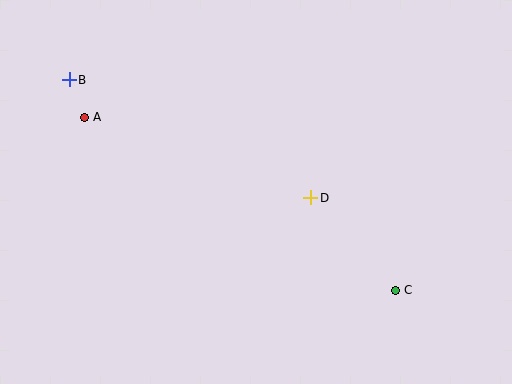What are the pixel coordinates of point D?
Point D is at (311, 198).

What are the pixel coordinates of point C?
Point C is at (395, 290).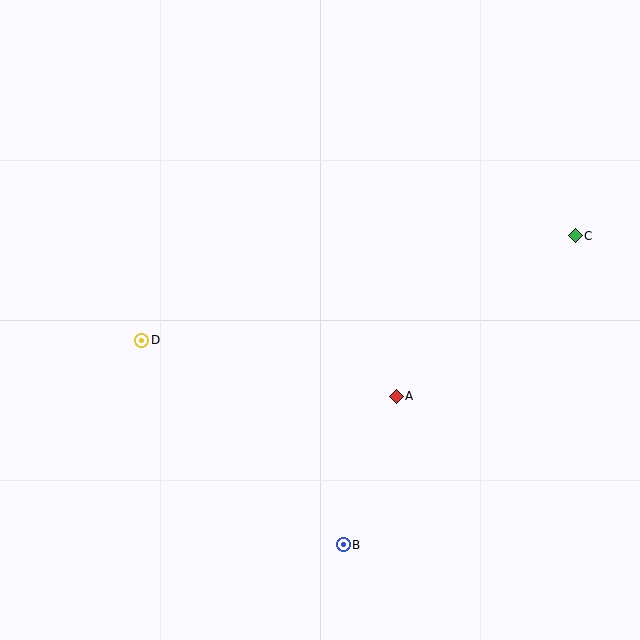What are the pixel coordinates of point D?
Point D is at (142, 340).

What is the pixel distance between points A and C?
The distance between A and C is 240 pixels.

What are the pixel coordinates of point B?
Point B is at (343, 545).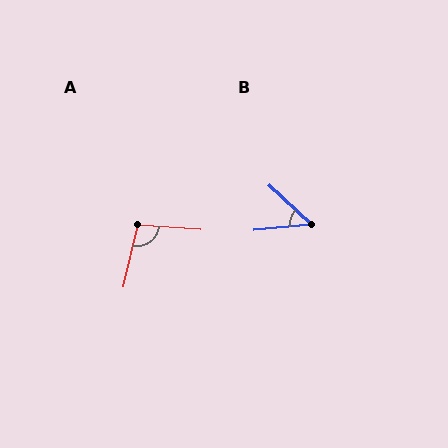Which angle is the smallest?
B, at approximately 48 degrees.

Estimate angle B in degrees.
Approximately 48 degrees.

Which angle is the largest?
A, at approximately 99 degrees.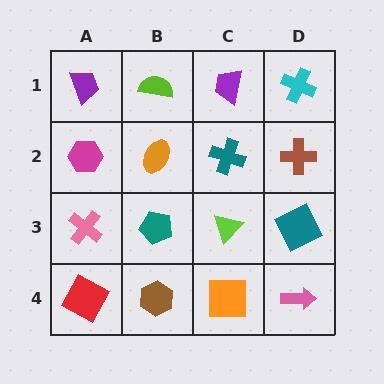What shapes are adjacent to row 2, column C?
A purple trapezoid (row 1, column C), a lime triangle (row 3, column C), an orange ellipse (row 2, column B), a brown cross (row 2, column D).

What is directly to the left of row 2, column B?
A magenta hexagon.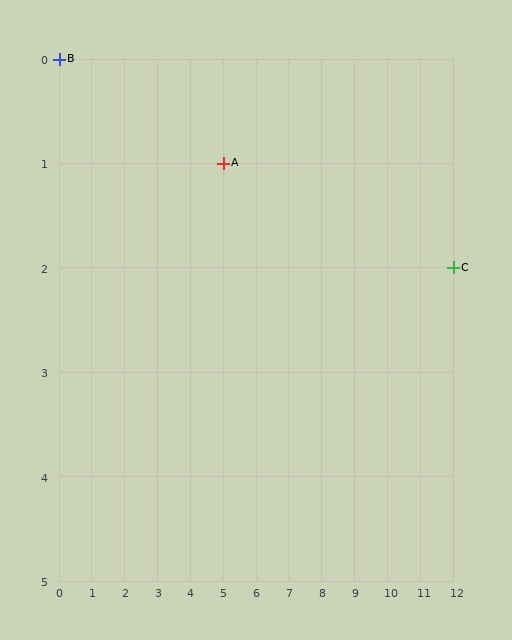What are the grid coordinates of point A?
Point A is at grid coordinates (5, 1).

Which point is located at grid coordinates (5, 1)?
Point A is at (5, 1).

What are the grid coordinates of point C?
Point C is at grid coordinates (12, 2).